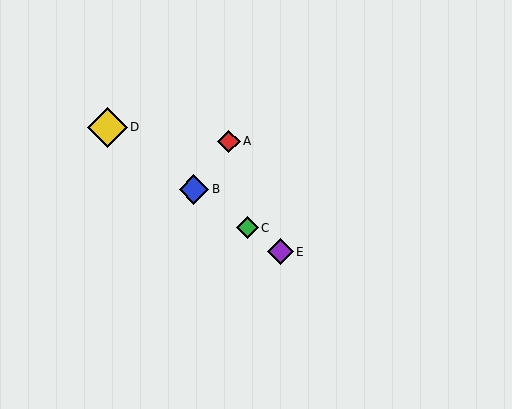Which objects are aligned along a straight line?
Objects B, C, D, E are aligned along a straight line.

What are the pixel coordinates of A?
Object A is at (229, 141).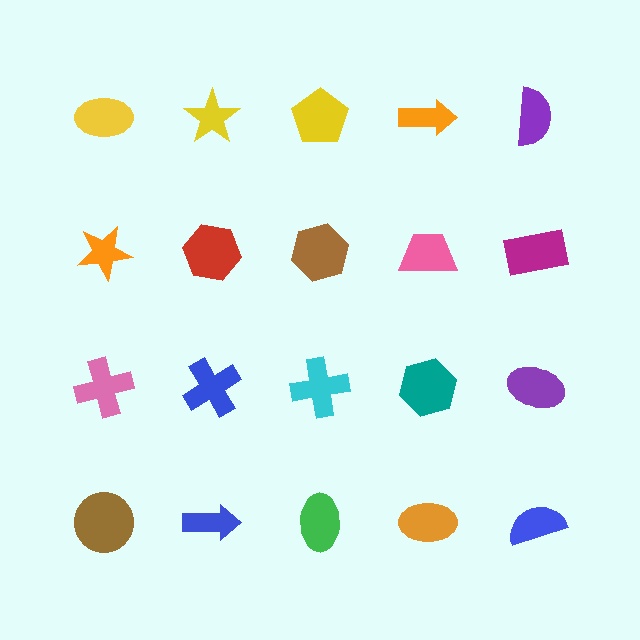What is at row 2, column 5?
A magenta rectangle.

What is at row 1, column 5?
A purple semicircle.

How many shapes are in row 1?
5 shapes.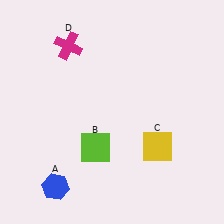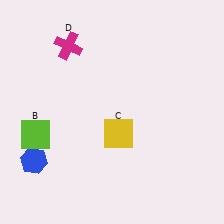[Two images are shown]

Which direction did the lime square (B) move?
The lime square (B) moved left.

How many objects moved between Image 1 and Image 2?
3 objects moved between the two images.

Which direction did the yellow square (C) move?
The yellow square (C) moved left.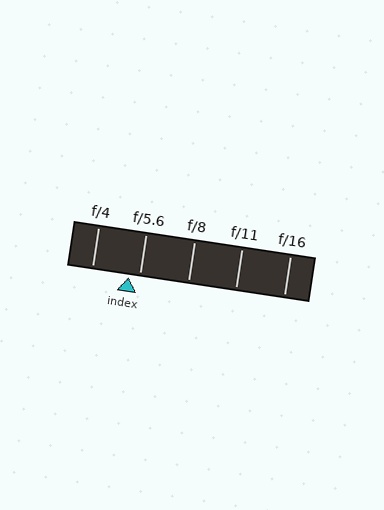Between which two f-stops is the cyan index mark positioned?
The index mark is between f/4 and f/5.6.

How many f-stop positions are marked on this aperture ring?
There are 5 f-stop positions marked.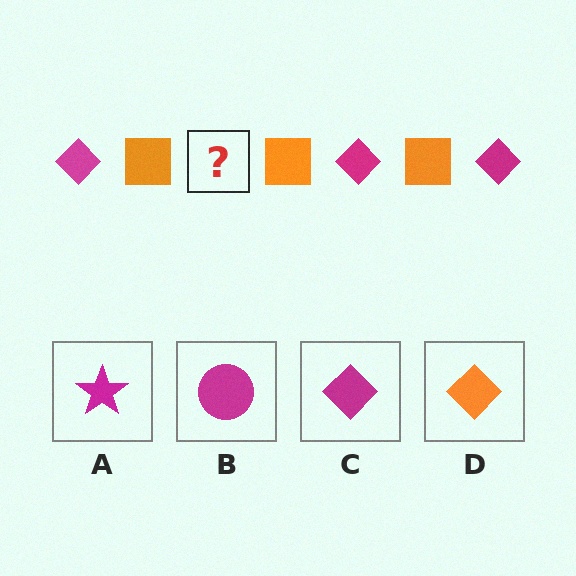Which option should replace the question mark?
Option C.